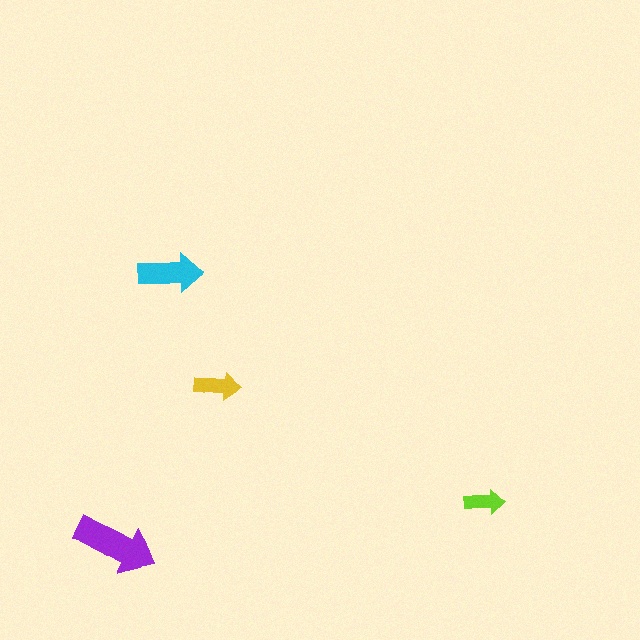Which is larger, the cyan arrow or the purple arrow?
The purple one.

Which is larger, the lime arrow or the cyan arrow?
The cyan one.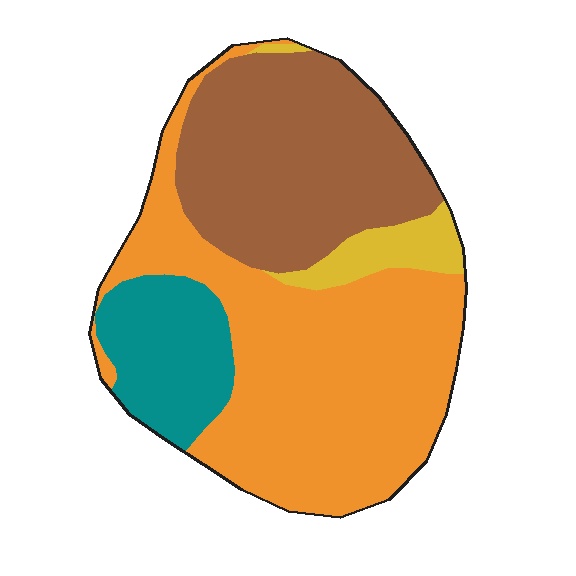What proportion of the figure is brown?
Brown takes up about one third (1/3) of the figure.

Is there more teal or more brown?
Brown.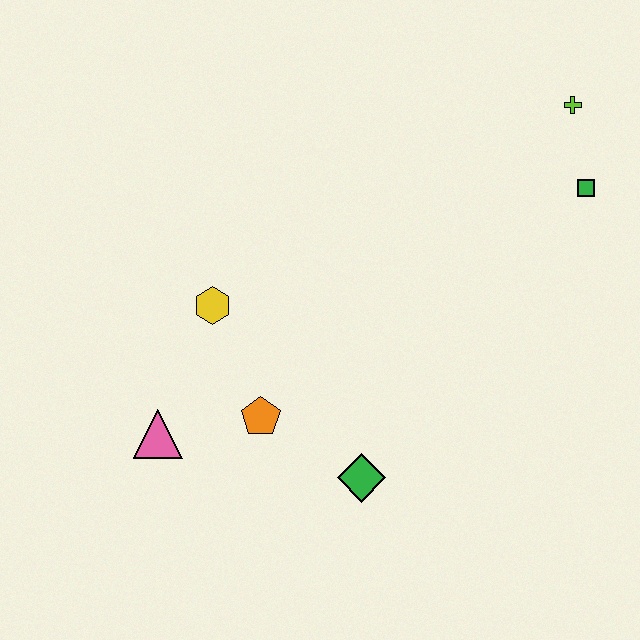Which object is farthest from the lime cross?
The pink triangle is farthest from the lime cross.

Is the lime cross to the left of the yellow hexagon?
No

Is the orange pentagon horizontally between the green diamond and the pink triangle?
Yes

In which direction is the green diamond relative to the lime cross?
The green diamond is below the lime cross.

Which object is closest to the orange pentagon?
The pink triangle is closest to the orange pentagon.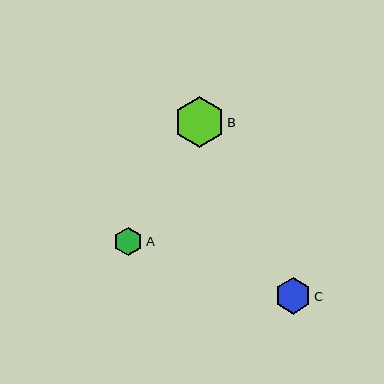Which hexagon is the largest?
Hexagon B is the largest with a size of approximately 51 pixels.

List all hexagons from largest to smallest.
From largest to smallest: B, C, A.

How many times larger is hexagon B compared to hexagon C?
Hexagon B is approximately 1.4 times the size of hexagon C.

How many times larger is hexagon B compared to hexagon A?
Hexagon B is approximately 1.8 times the size of hexagon A.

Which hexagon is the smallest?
Hexagon A is the smallest with a size of approximately 29 pixels.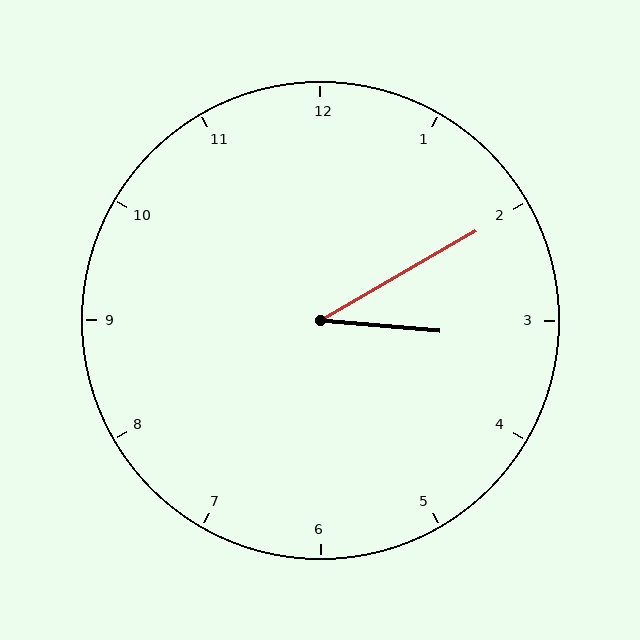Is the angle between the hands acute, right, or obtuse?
It is acute.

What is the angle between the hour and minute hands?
Approximately 35 degrees.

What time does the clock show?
3:10.